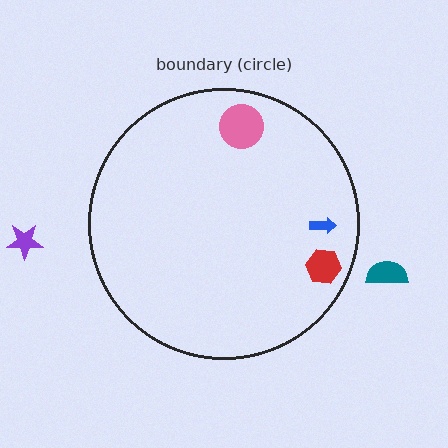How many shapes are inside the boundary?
3 inside, 2 outside.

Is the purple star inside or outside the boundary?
Outside.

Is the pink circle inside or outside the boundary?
Inside.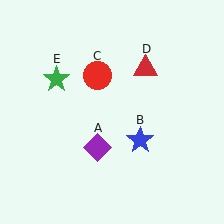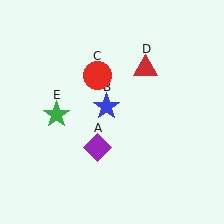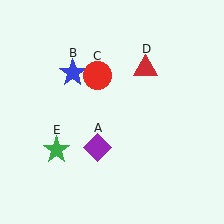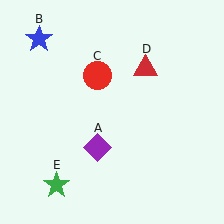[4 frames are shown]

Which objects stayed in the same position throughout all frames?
Purple diamond (object A) and red circle (object C) and red triangle (object D) remained stationary.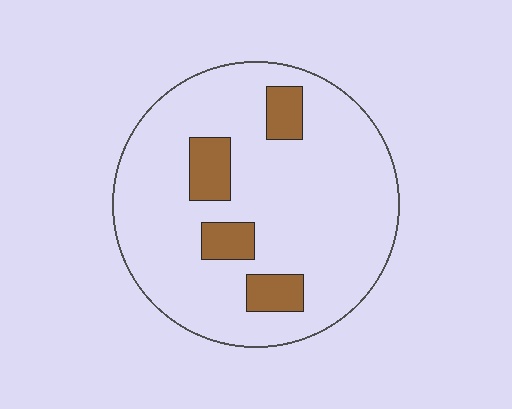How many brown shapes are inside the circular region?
4.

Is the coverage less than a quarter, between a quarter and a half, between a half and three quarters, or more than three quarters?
Less than a quarter.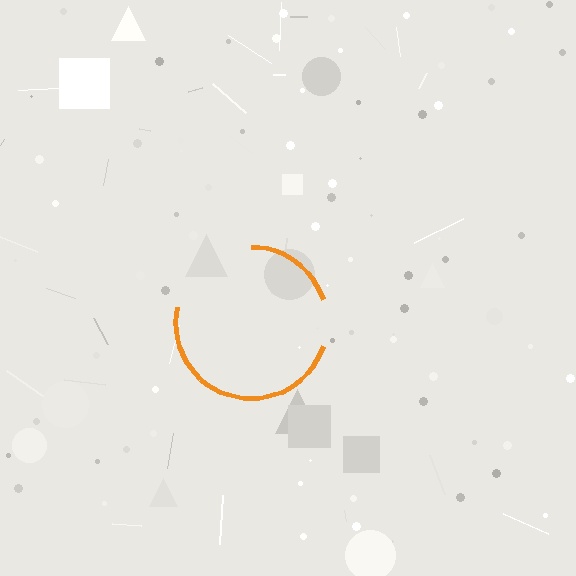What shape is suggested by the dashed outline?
The dashed outline suggests a circle.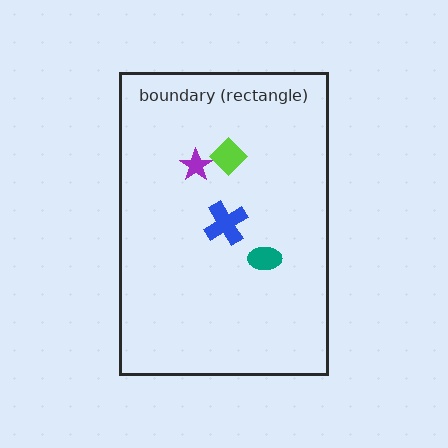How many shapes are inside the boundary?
4 inside, 0 outside.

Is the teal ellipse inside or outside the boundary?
Inside.